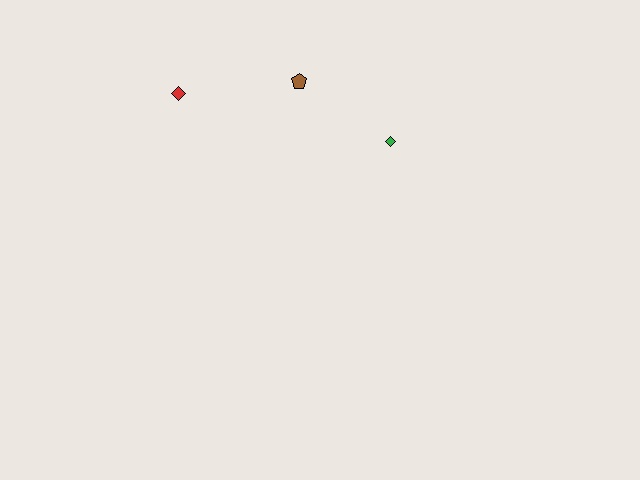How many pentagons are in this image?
There is 1 pentagon.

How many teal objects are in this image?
There are no teal objects.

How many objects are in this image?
There are 3 objects.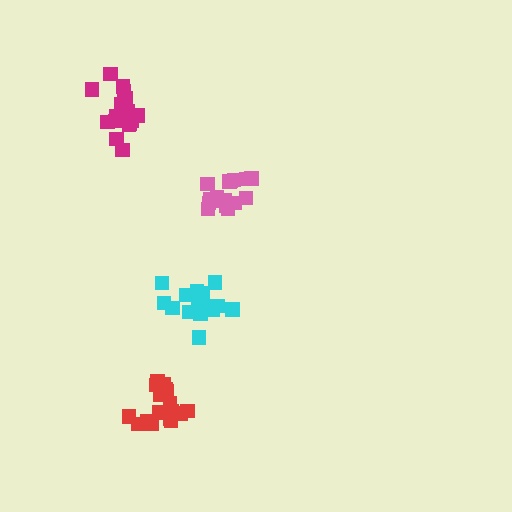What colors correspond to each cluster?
The clusters are colored: cyan, pink, red, magenta.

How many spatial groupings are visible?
There are 4 spatial groupings.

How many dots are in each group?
Group 1: 16 dots, Group 2: 16 dots, Group 3: 20 dots, Group 4: 18 dots (70 total).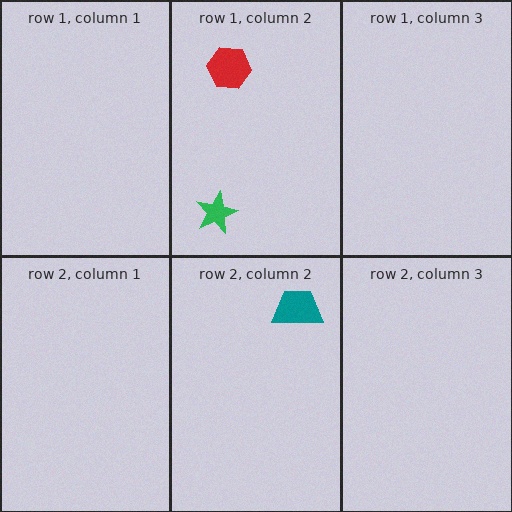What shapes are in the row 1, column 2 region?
The red hexagon, the green star.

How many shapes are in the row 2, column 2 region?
1.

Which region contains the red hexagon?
The row 1, column 2 region.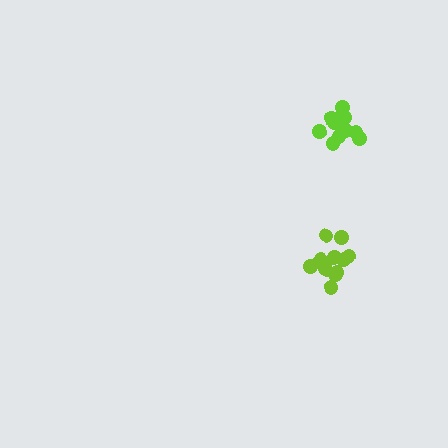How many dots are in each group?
Group 1: 11 dots, Group 2: 11 dots (22 total).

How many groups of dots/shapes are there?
There are 2 groups.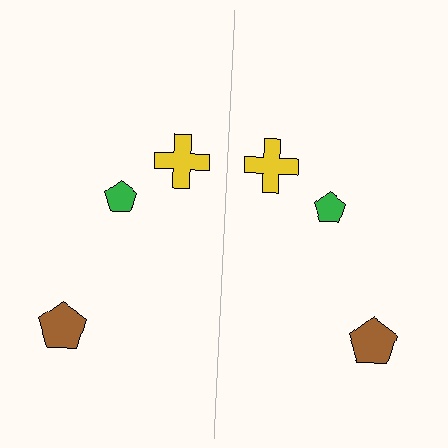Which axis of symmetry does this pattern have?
The pattern has a vertical axis of symmetry running through the center of the image.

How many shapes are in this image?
There are 6 shapes in this image.